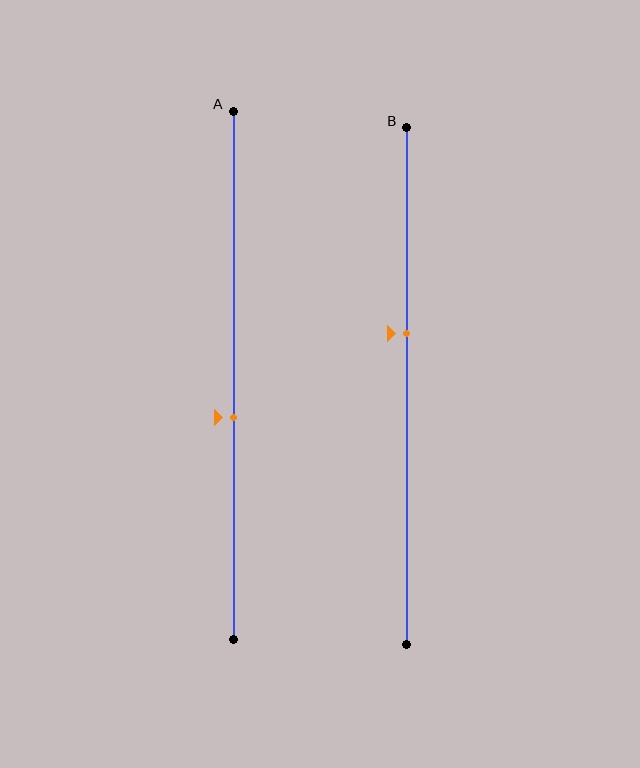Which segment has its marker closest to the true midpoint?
Segment A has its marker closest to the true midpoint.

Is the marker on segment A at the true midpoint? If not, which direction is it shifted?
No, the marker on segment A is shifted downward by about 8% of the segment length.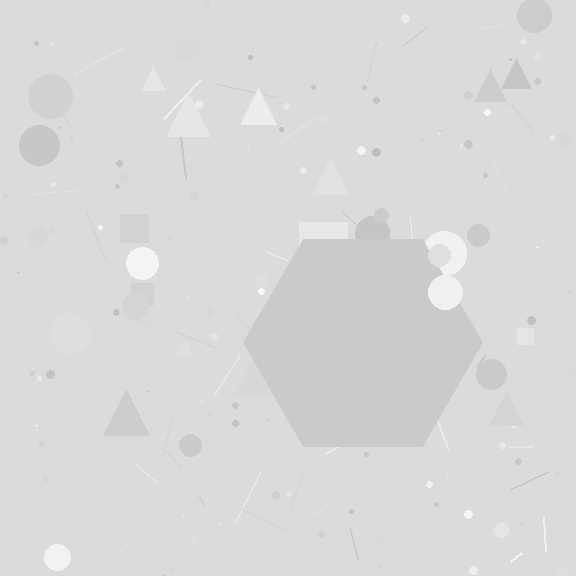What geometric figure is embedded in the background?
A hexagon is embedded in the background.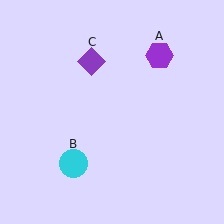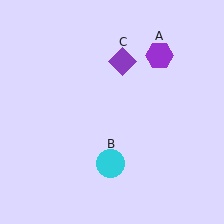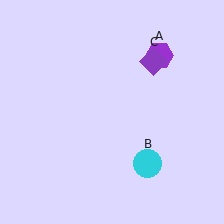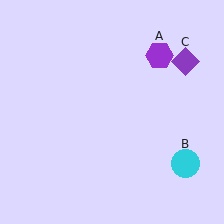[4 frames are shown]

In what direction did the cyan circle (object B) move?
The cyan circle (object B) moved right.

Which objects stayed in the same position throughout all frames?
Purple hexagon (object A) remained stationary.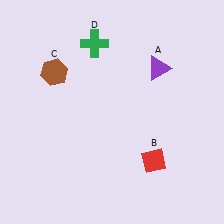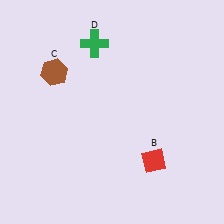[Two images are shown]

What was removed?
The purple triangle (A) was removed in Image 2.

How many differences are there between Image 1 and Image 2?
There is 1 difference between the two images.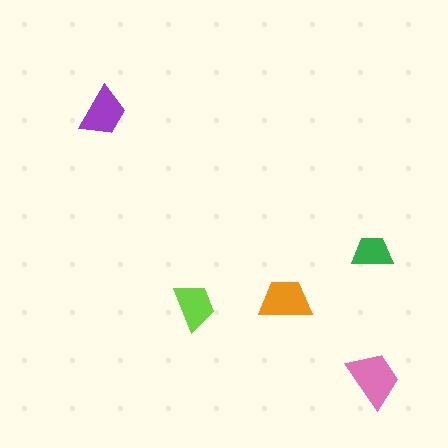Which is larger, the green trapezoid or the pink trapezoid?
The pink one.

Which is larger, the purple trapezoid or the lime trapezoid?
The purple one.